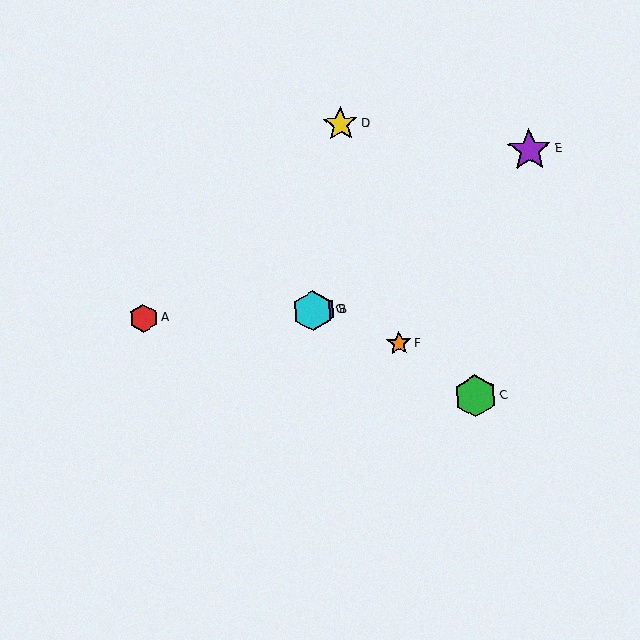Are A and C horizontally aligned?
No, A is at y≈318 and C is at y≈396.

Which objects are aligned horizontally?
Objects A, B, G are aligned horizontally.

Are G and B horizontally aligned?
Yes, both are at y≈311.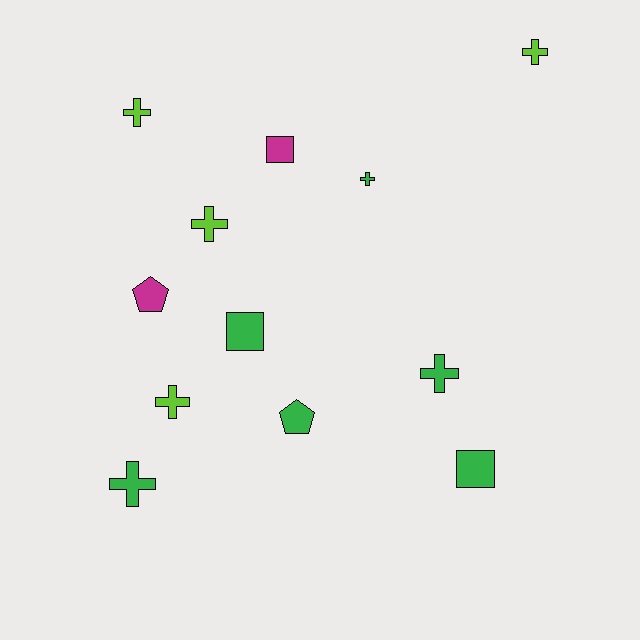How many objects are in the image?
There are 12 objects.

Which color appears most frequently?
Green, with 6 objects.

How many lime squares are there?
There are no lime squares.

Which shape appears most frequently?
Cross, with 7 objects.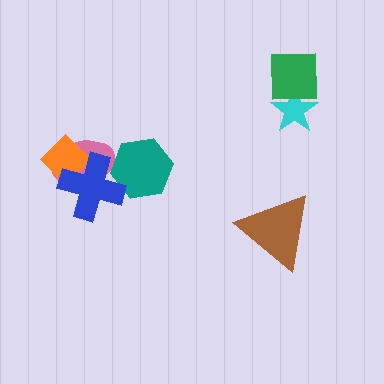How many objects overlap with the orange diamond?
2 objects overlap with the orange diamond.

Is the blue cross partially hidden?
No, no other shape covers it.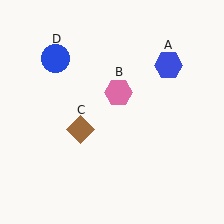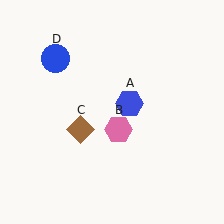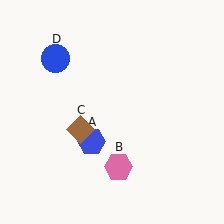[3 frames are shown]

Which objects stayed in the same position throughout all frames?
Brown diamond (object C) and blue circle (object D) remained stationary.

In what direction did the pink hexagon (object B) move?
The pink hexagon (object B) moved down.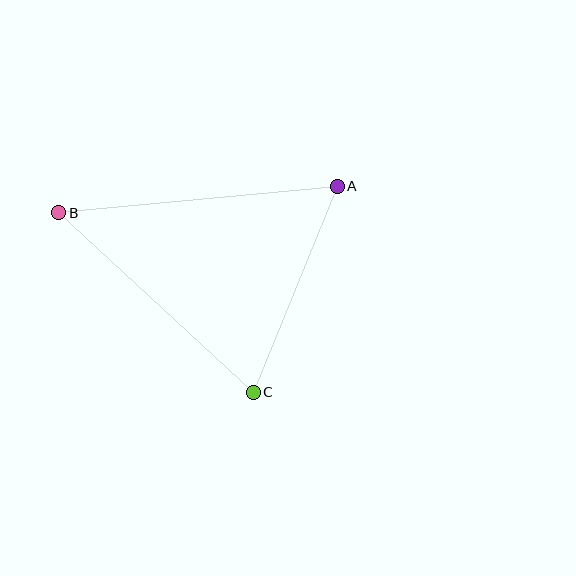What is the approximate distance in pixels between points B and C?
The distance between B and C is approximately 265 pixels.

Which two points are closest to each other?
Points A and C are closest to each other.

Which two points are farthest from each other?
Points A and B are farthest from each other.